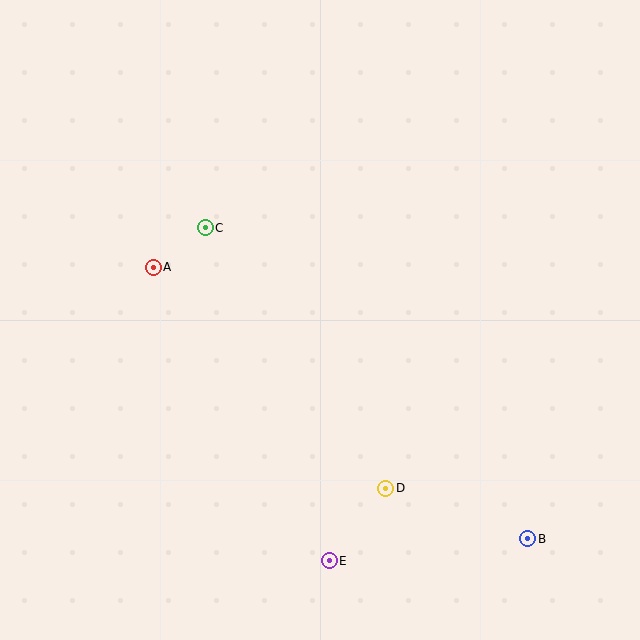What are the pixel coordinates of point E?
Point E is at (329, 561).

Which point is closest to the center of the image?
Point C at (205, 228) is closest to the center.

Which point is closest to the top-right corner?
Point C is closest to the top-right corner.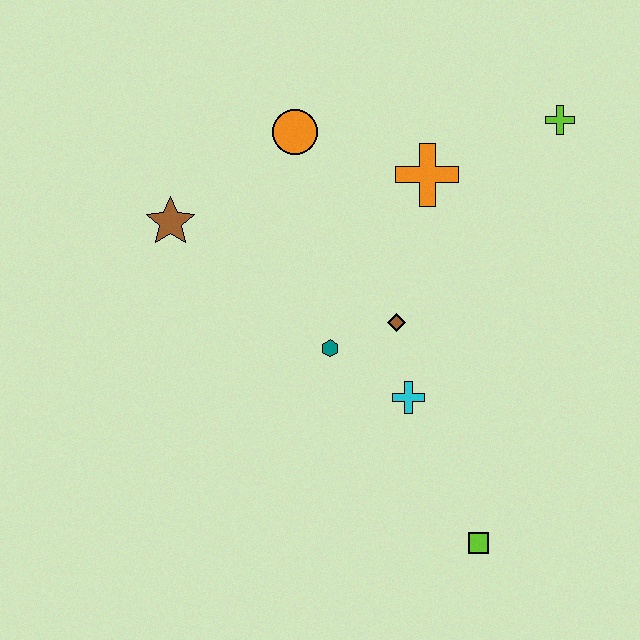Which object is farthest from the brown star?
The lime square is farthest from the brown star.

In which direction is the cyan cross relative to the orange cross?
The cyan cross is below the orange cross.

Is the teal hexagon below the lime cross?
Yes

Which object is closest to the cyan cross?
The brown diamond is closest to the cyan cross.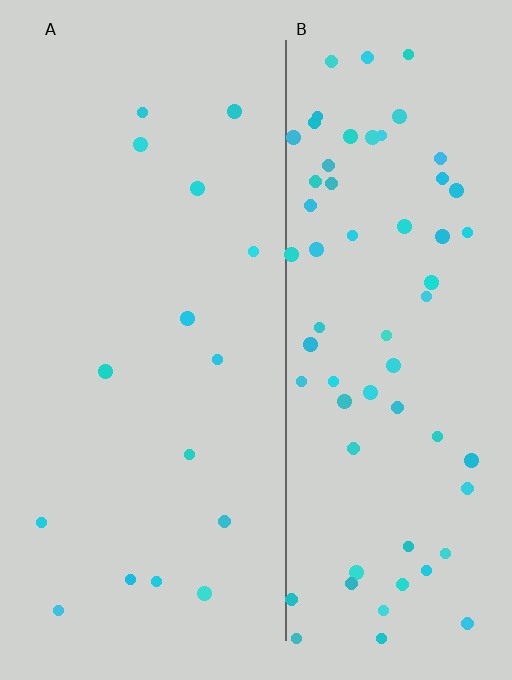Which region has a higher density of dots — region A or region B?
B (the right).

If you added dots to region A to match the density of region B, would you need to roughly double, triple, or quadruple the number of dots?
Approximately quadruple.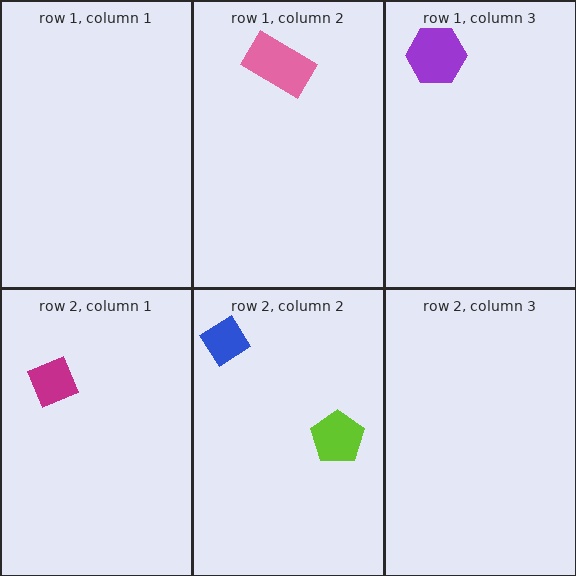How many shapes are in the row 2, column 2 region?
2.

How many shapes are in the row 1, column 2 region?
1.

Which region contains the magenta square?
The row 2, column 1 region.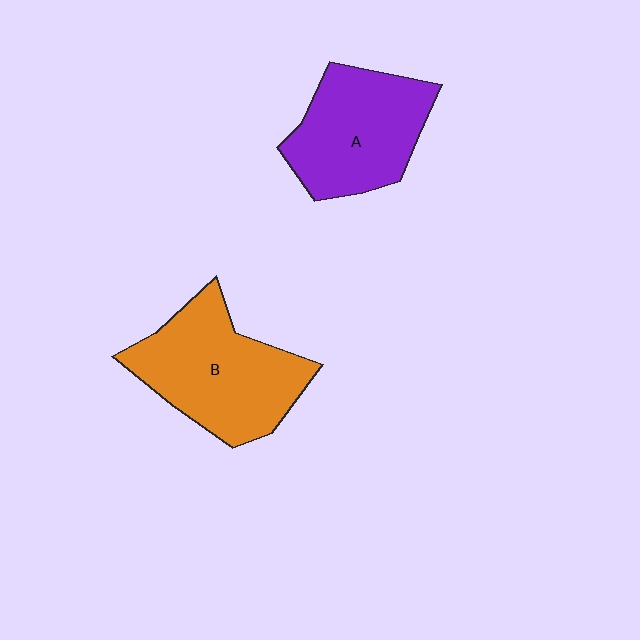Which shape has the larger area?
Shape B (orange).